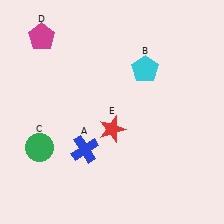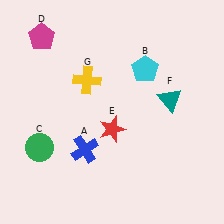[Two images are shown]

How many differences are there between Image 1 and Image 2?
There are 2 differences between the two images.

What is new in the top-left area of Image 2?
A yellow cross (G) was added in the top-left area of Image 2.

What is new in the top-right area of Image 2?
A teal triangle (F) was added in the top-right area of Image 2.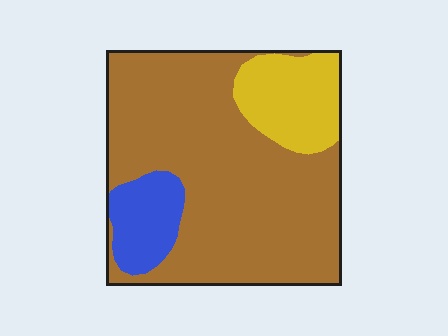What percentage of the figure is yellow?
Yellow takes up less than a sixth of the figure.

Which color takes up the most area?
Brown, at roughly 75%.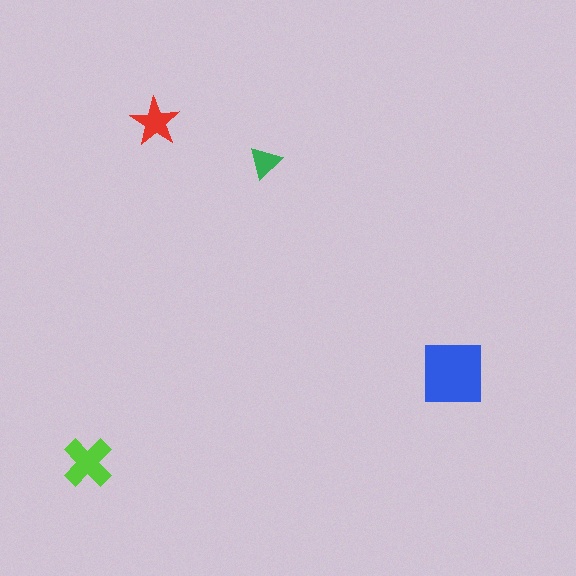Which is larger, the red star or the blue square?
The blue square.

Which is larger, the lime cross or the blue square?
The blue square.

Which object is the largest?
The blue square.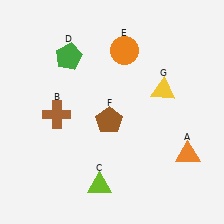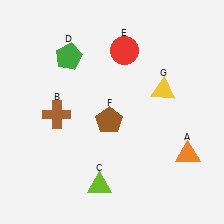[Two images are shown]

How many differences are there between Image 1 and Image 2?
There is 1 difference between the two images.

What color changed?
The circle (E) changed from orange in Image 1 to red in Image 2.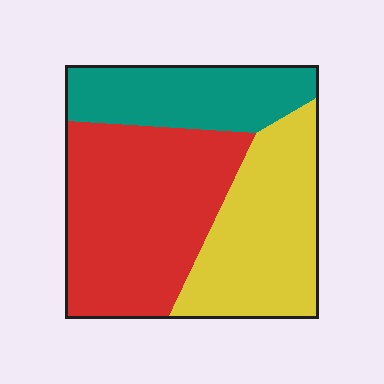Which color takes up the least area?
Teal, at roughly 25%.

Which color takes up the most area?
Red, at roughly 45%.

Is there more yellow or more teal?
Yellow.